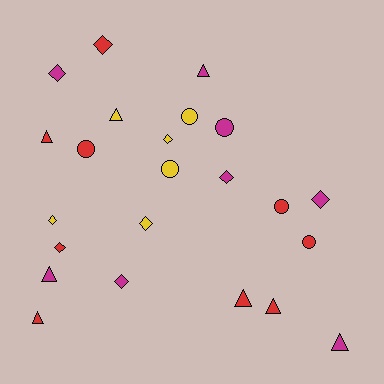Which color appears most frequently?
Red, with 9 objects.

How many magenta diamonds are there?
There are 4 magenta diamonds.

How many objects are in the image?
There are 23 objects.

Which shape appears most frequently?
Diamond, with 9 objects.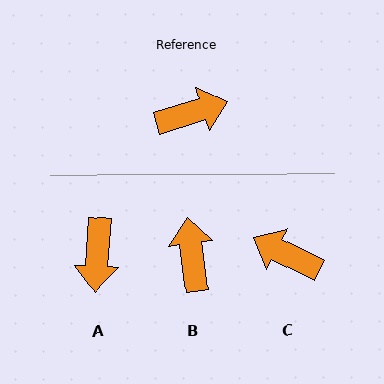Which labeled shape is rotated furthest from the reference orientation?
C, about 135 degrees away.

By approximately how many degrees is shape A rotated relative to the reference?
Approximately 111 degrees clockwise.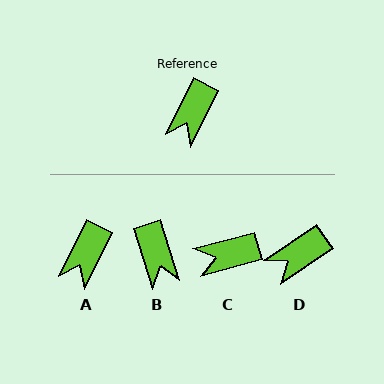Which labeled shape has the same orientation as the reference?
A.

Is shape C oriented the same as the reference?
No, it is off by about 49 degrees.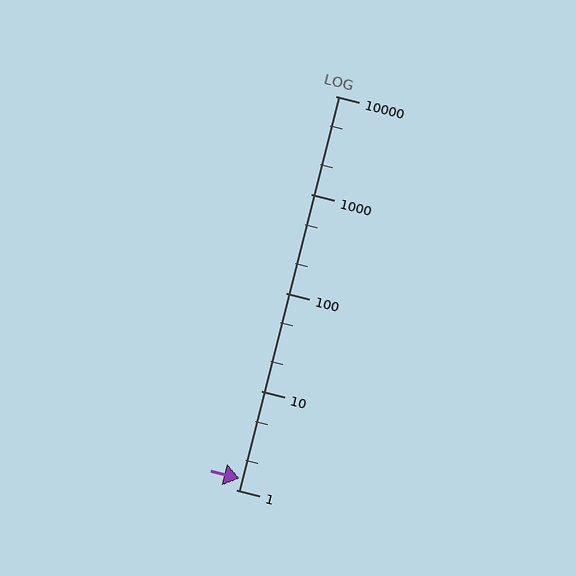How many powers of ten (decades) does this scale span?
The scale spans 4 decades, from 1 to 10000.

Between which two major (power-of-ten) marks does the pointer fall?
The pointer is between 1 and 10.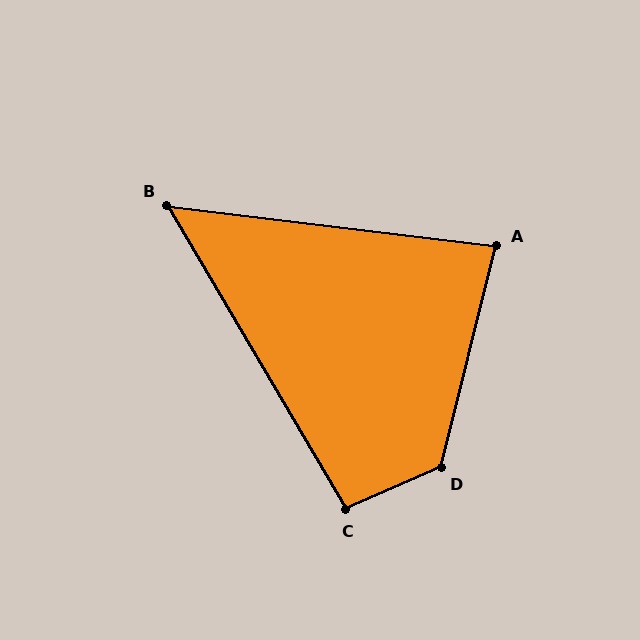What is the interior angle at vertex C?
Approximately 97 degrees (obtuse).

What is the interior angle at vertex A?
Approximately 83 degrees (acute).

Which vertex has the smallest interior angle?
B, at approximately 53 degrees.